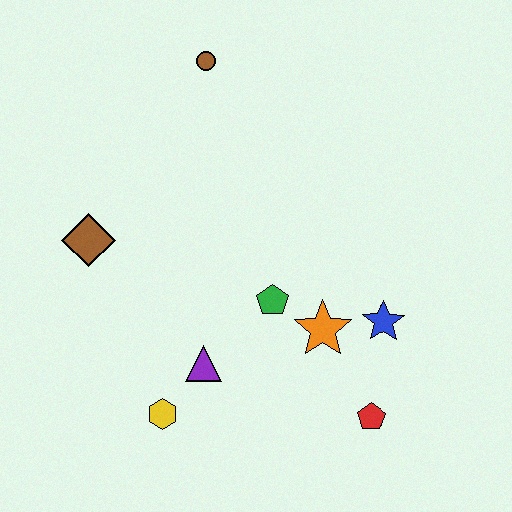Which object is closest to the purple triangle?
The yellow hexagon is closest to the purple triangle.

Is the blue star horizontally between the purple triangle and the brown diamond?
No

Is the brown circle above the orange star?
Yes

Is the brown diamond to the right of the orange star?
No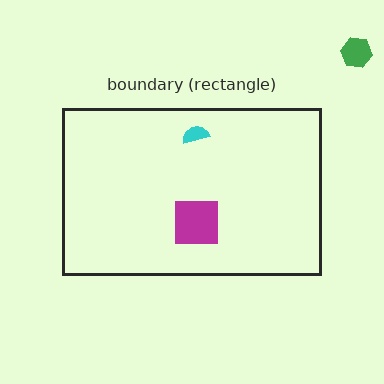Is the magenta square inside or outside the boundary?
Inside.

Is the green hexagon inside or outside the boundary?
Outside.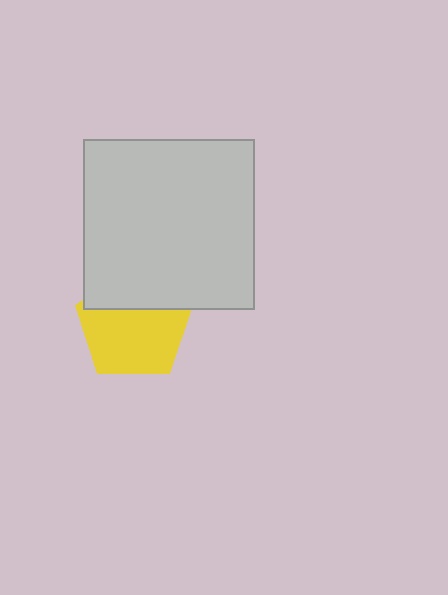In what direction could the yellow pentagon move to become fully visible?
The yellow pentagon could move down. That would shift it out from behind the light gray square entirely.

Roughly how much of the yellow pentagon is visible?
Most of it is visible (roughly 67%).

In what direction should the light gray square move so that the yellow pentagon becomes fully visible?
The light gray square should move up. That is the shortest direction to clear the overlap and leave the yellow pentagon fully visible.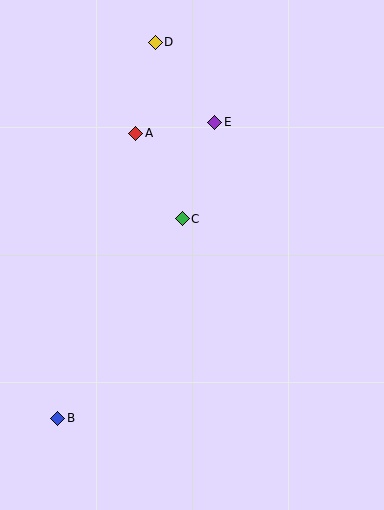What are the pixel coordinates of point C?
Point C is at (182, 219).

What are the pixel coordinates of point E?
Point E is at (215, 122).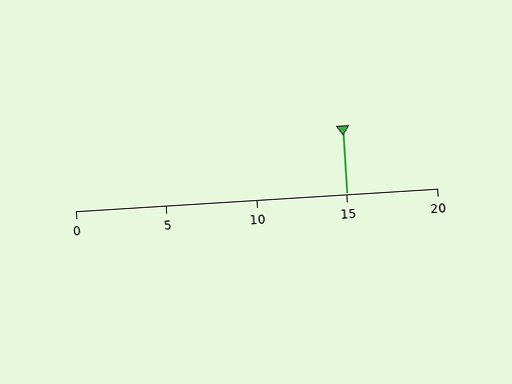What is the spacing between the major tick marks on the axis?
The major ticks are spaced 5 apart.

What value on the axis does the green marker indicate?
The marker indicates approximately 15.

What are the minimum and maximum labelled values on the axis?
The axis runs from 0 to 20.